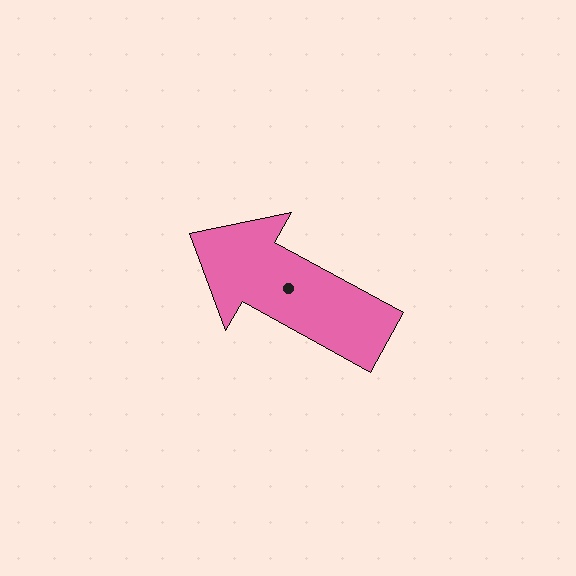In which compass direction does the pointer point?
Northwest.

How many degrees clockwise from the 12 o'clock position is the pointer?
Approximately 299 degrees.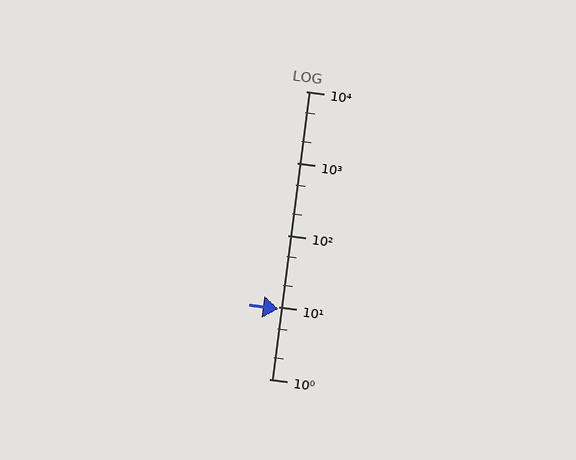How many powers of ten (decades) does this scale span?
The scale spans 4 decades, from 1 to 10000.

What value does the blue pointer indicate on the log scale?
The pointer indicates approximately 9.5.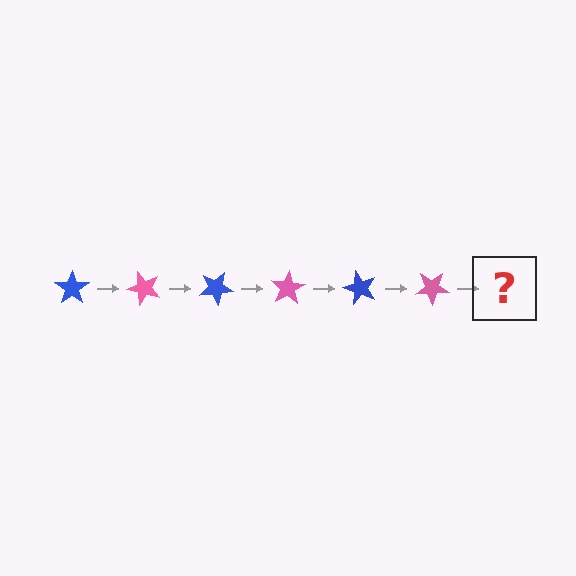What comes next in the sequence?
The next element should be a blue star, rotated 300 degrees from the start.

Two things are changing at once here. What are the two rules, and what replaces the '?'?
The two rules are that it rotates 50 degrees each step and the color cycles through blue and pink. The '?' should be a blue star, rotated 300 degrees from the start.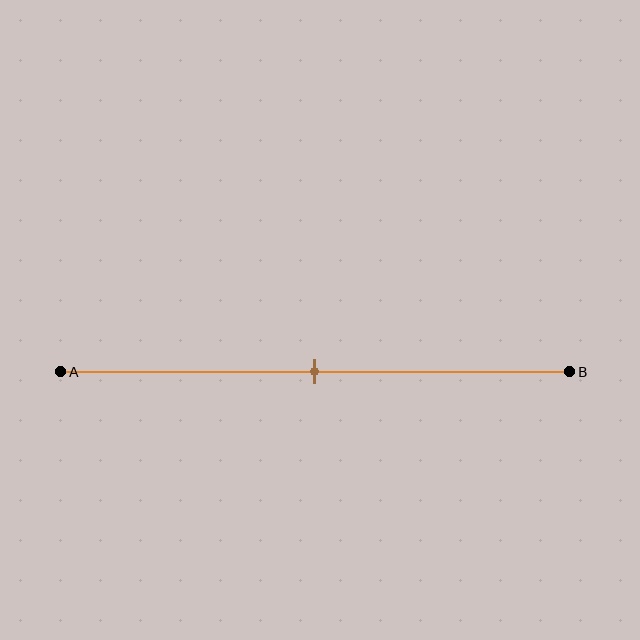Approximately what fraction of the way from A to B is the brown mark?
The brown mark is approximately 50% of the way from A to B.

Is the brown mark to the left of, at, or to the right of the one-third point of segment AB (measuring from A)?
The brown mark is to the right of the one-third point of segment AB.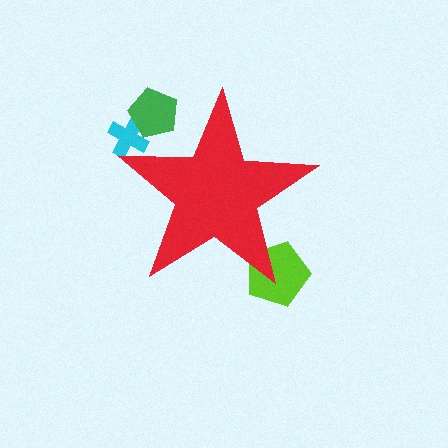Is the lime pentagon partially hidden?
Yes, the lime pentagon is partially hidden behind the red star.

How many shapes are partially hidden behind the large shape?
3 shapes are partially hidden.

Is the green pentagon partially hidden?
Yes, the green pentagon is partially hidden behind the red star.